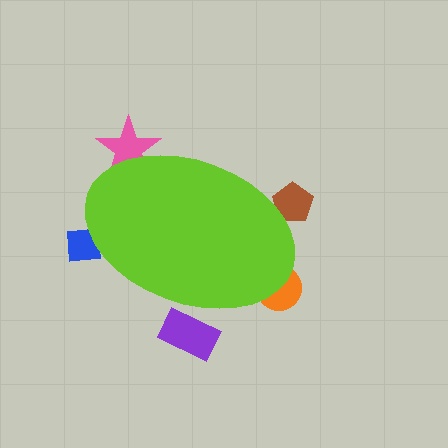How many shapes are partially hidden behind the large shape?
5 shapes are partially hidden.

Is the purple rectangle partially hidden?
Yes, the purple rectangle is partially hidden behind the lime ellipse.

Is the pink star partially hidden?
Yes, the pink star is partially hidden behind the lime ellipse.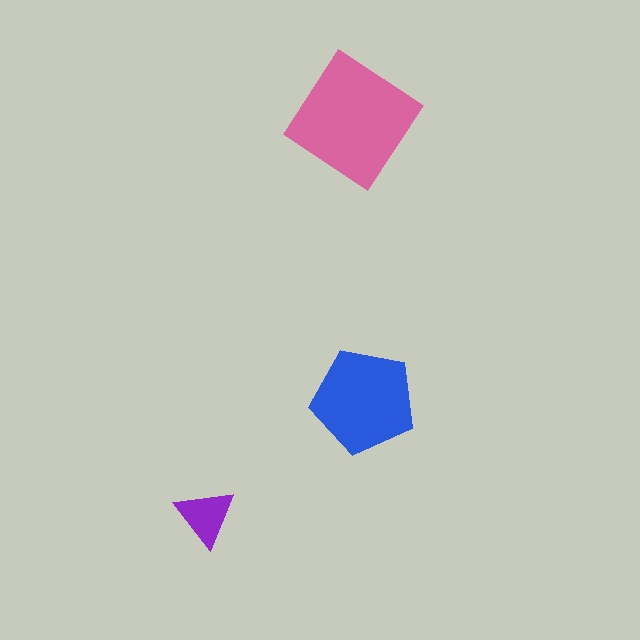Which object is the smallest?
The purple triangle.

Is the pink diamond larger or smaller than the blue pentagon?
Larger.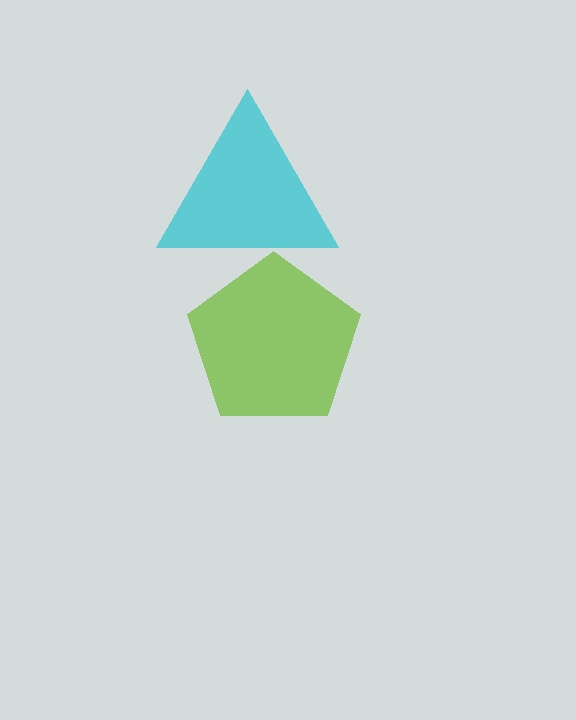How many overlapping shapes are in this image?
There are 2 overlapping shapes in the image.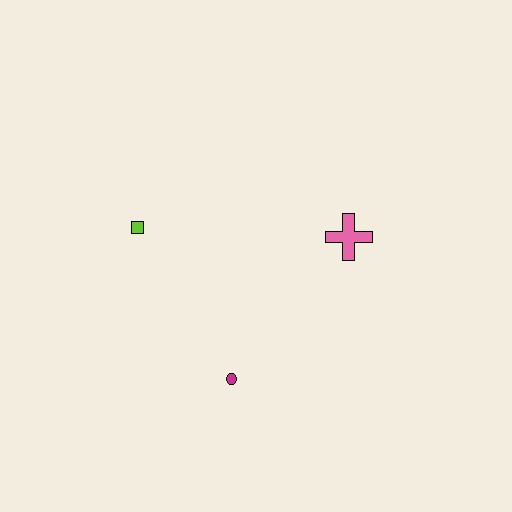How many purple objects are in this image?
There are no purple objects.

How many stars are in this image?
There are no stars.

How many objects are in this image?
There are 3 objects.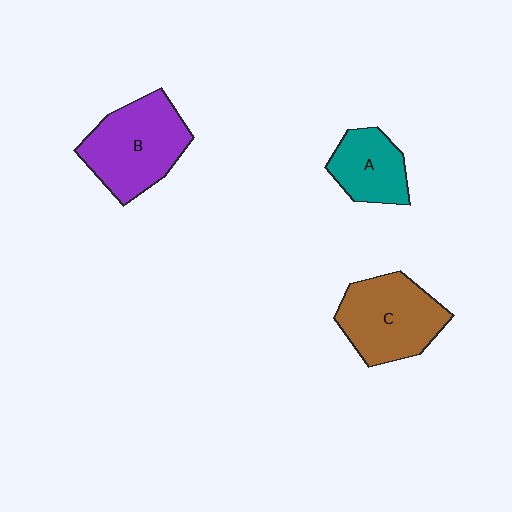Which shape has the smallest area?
Shape A (teal).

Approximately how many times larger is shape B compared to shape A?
Approximately 1.6 times.